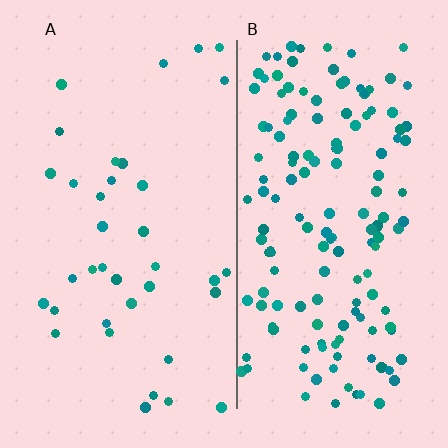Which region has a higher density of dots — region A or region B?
B (the right).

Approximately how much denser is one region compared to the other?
Approximately 4.2× — region B over region A.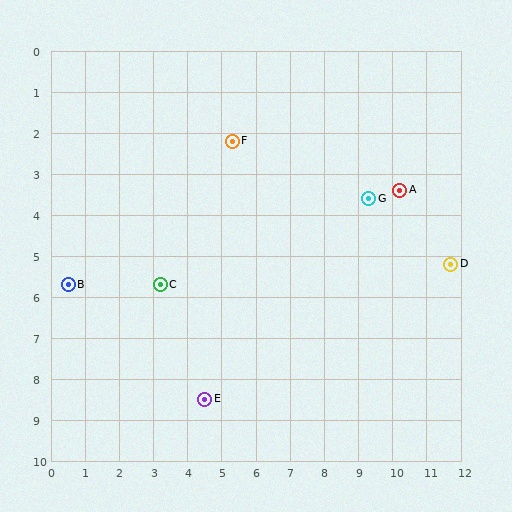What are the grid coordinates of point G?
Point G is at approximately (9.3, 3.6).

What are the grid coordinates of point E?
Point E is at approximately (4.5, 8.5).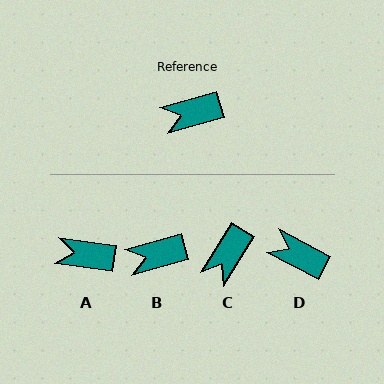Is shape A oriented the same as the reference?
No, it is off by about 24 degrees.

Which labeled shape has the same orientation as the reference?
B.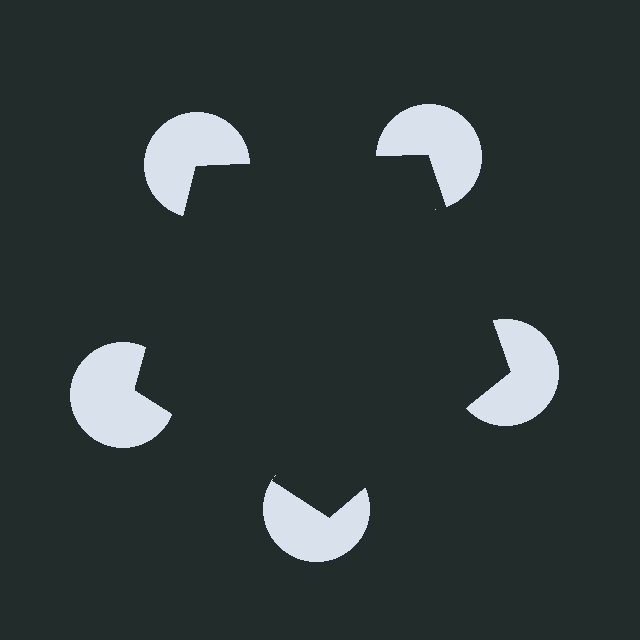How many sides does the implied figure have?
5 sides.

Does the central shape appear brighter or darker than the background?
It typically appears slightly darker than the background, even though no actual brightness change is drawn.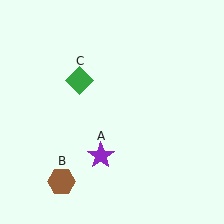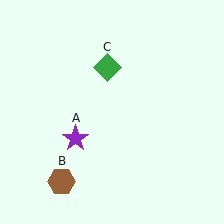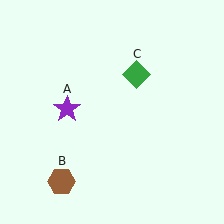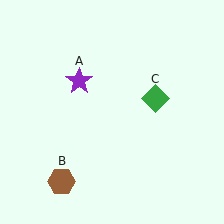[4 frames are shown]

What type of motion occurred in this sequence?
The purple star (object A), green diamond (object C) rotated clockwise around the center of the scene.